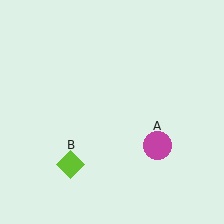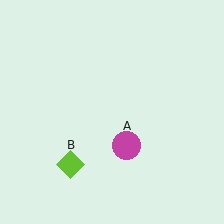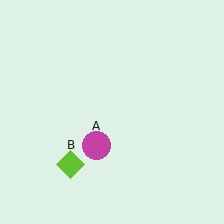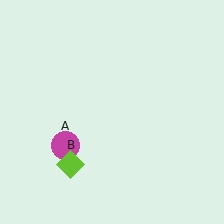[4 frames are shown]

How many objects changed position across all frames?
1 object changed position: magenta circle (object A).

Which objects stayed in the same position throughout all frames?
Lime diamond (object B) remained stationary.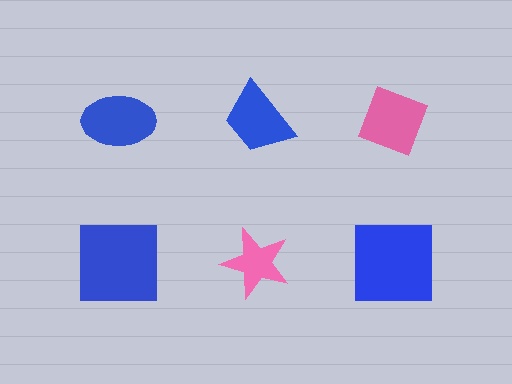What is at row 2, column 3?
A blue square.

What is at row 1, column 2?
A blue trapezoid.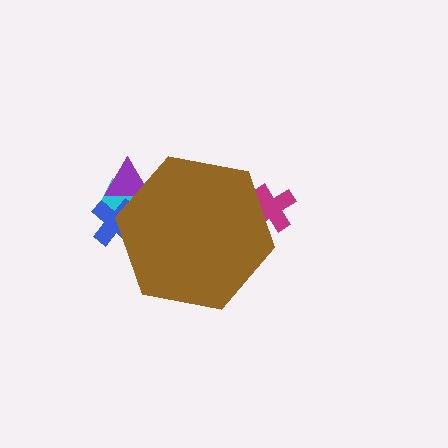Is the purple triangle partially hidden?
Yes, the purple triangle is partially hidden behind the brown hexagon.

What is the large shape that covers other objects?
A brown hexagon.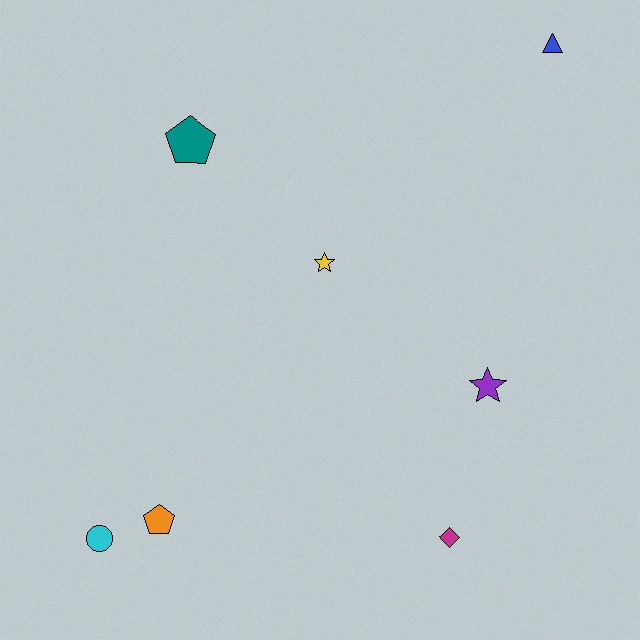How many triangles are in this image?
There is 1 triangle.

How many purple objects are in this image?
There is 1 purple object.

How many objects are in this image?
There are 7 objects.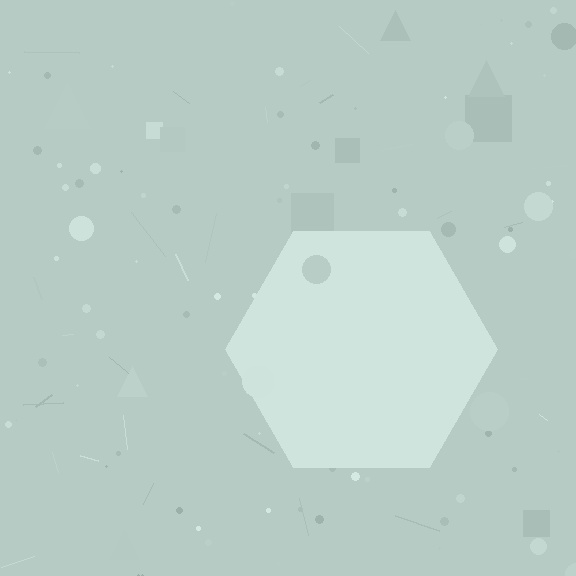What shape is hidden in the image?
A hexagon is hidden in the image.